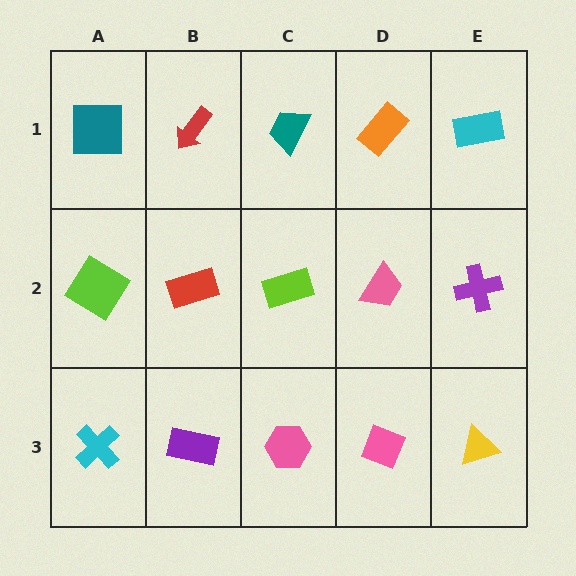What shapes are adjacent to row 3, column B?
A red rectangle (row 2, column B), a cyan cross (row 3, column A), a pink hexagon (row 3, column C).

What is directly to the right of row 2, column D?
A purple cross.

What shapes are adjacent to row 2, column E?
A cyan rectangle (row 1, column E), a yellow triangle (row 3, column E), a pink trapezoid (row 2, column D).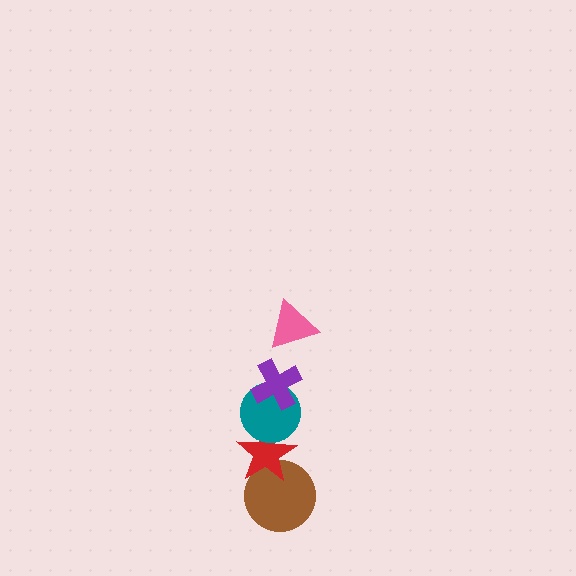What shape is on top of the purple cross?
The pink triangle is on top of the purple cross.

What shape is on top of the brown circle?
The red star is on top of the brown circle.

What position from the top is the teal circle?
The teal circle is 3rd from the top.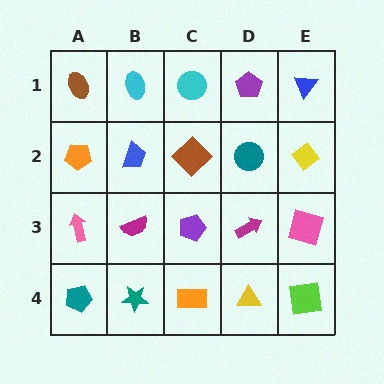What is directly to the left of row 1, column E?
A purple pentagon.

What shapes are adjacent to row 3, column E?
A yellow diamond (row 2, column E), a lime square (row 4, column E), a magenta arrow (row 3, column D).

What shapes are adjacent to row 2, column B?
A cyan ellipse (row 1, column B), a magenta semicircle (row 3, column B), an orange pentagon (row 2, column A), a brown diamond (row 2, column C).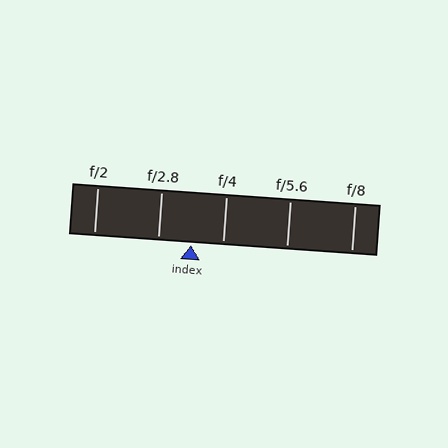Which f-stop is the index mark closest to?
The index mark is closest to f/4.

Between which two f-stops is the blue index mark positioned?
The index mark is between f/2.8 and f/4.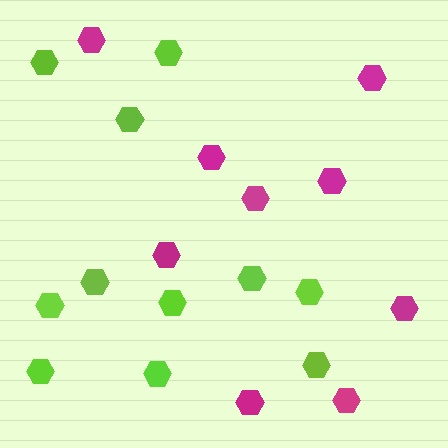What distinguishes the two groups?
There are 2 groups: one group of magenta hexagons (9) and one group of lime hexagons (11).